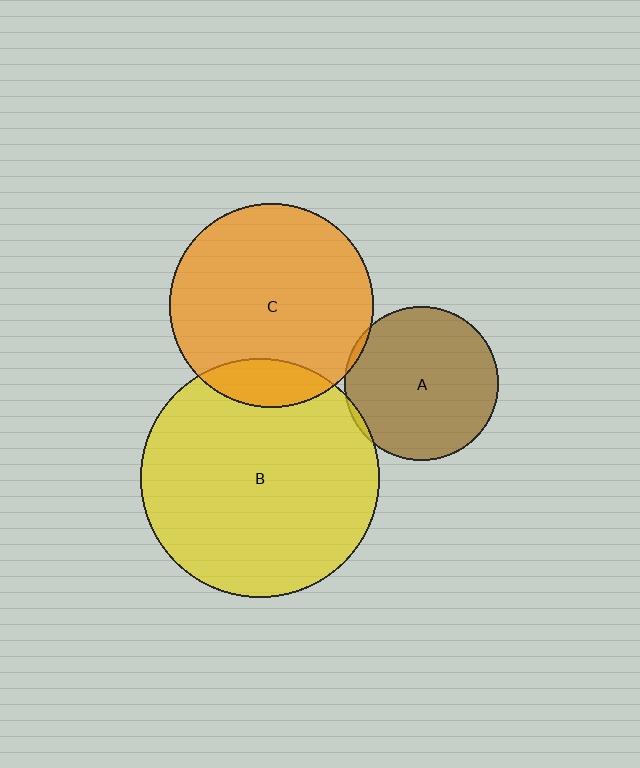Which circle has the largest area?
Circle B (yellow).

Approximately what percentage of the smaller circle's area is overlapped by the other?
Approximately 15%.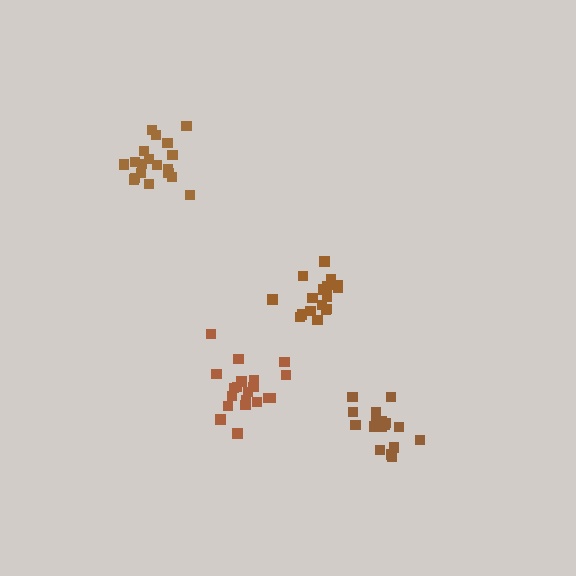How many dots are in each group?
Group 1: 20 dots, Group 2: 19 dots, Group 3: 17 dots, Group 4: 17 dots (73 total).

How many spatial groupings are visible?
There are 4 spatial groupings.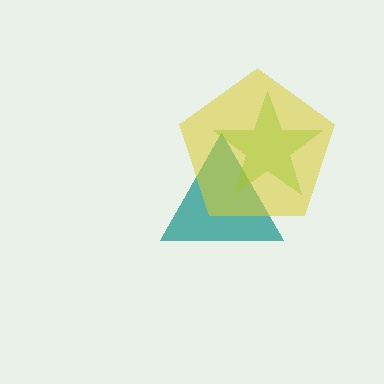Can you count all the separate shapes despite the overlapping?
Yes, there are 3 separate shapes.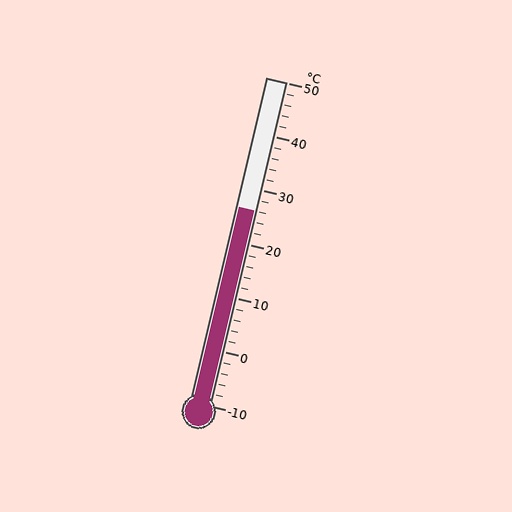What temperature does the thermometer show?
The thermometer shows approximately 26°C.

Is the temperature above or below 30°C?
The temperature is below 30°C.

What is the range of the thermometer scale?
The thermometer scale ranges from -10°C to 50°C.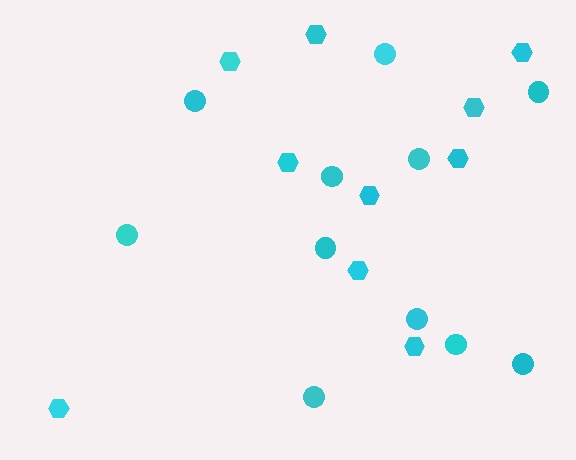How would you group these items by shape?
There are 2 groups: one group of circles (11) and one group of hexagons (10).